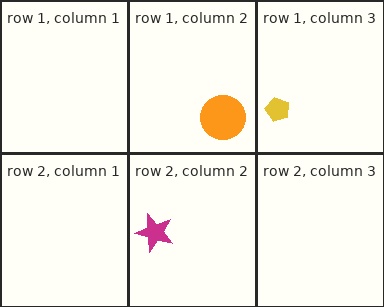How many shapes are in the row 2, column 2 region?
1.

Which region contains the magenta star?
The row 2, column 2 region.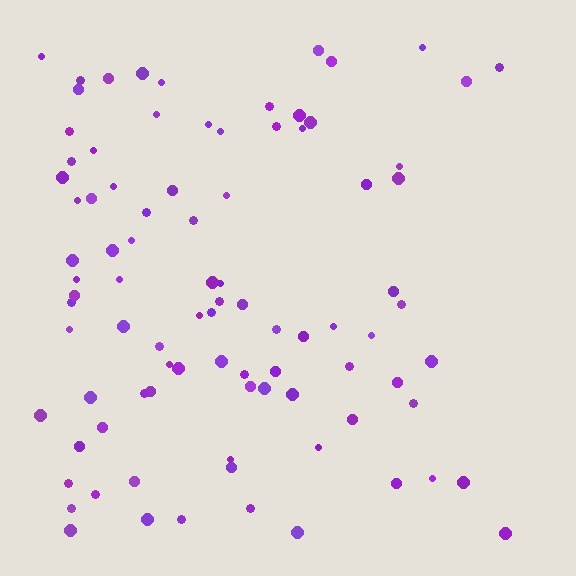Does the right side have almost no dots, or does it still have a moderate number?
Still a moderate number, just noticeably fewer than the left.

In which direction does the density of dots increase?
From right to left, with the left side densest.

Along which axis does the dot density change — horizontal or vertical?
Horizontal.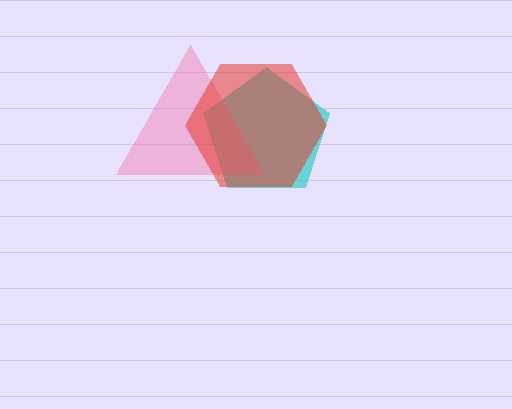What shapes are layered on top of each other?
The layered shapes are: a cyan pentagon, a pink triangle, a red hexagon.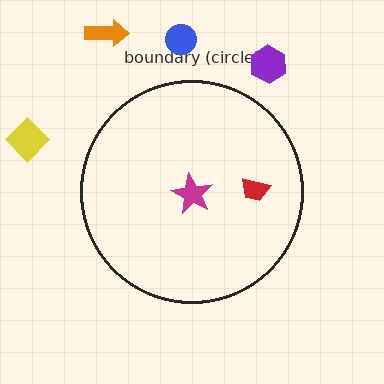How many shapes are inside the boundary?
2 inside, 4 outside.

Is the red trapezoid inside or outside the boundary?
Inside.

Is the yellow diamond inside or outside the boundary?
Outside.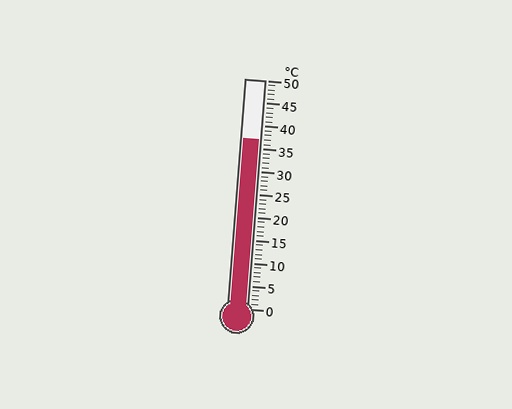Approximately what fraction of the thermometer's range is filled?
The thermometer is filled to approximately 75% of its range.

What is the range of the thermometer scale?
The thermometer scale ranges from 0°C to 50°C.